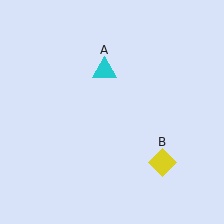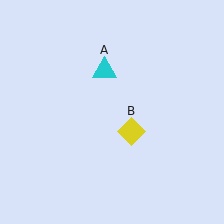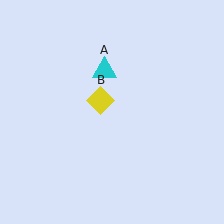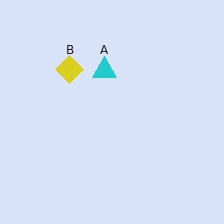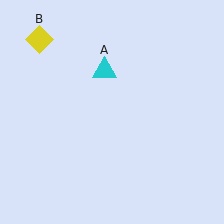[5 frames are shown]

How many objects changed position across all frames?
1 object changed position: yellow diamond (object B).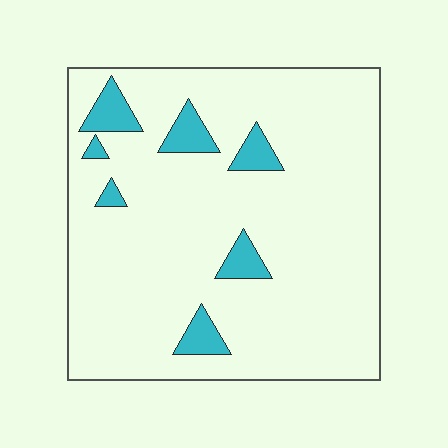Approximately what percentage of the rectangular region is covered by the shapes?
Approximately 10%.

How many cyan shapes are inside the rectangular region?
7.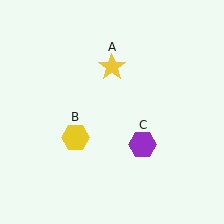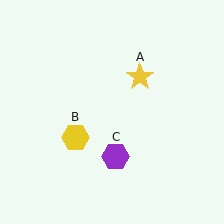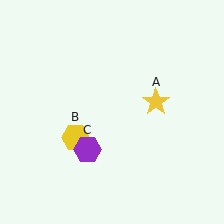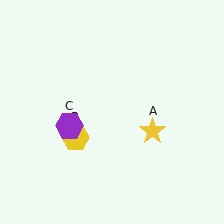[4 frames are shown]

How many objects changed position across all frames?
2 objects changed position: yellow star (object A), purple hexagon (object C).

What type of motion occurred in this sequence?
The yellow star (object A), purple hexagon (object C) rotated clockwise around the center of the scene.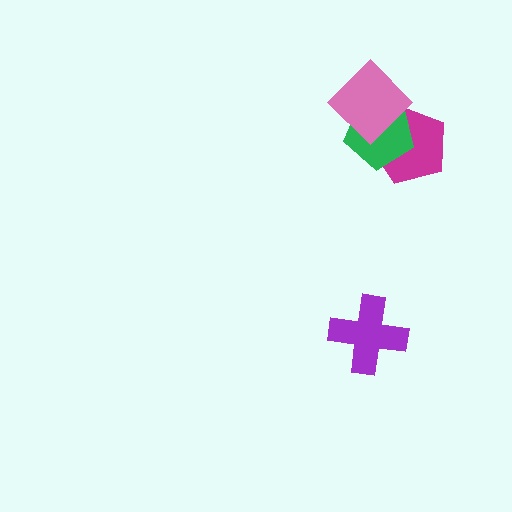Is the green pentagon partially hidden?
Yes, it is partially covered by another shape.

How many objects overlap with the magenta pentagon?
2 objects overlap with the magenta pentagon.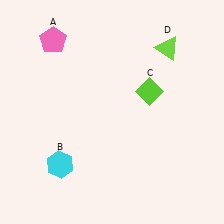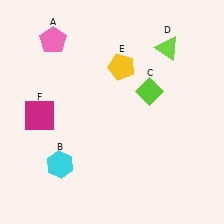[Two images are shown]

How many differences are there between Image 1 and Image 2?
There are 2 differences between the two images.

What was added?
A yellow pentagon (E), a magenta square (F) were added in Image 2.